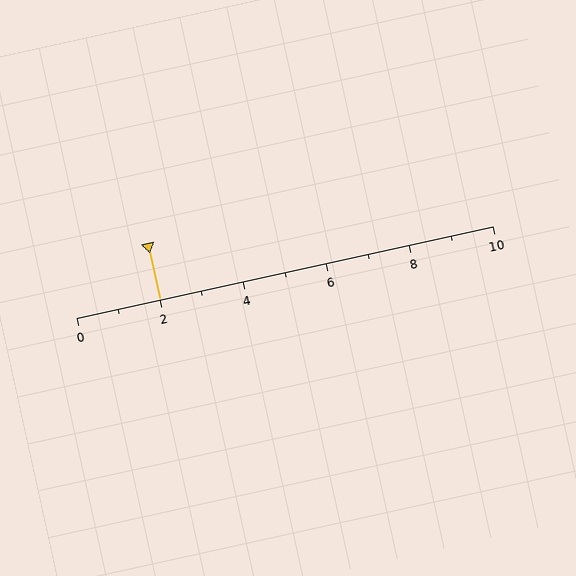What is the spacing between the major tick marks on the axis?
The major ticks are spaced 2 apart.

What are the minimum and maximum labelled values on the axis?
The axis runs from 0 to 10.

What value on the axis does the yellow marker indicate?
The marker indicates approximately 2.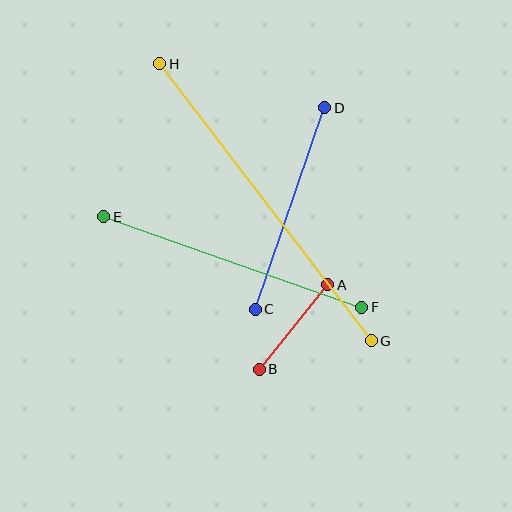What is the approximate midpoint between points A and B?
The midpoint is at approximately (293, 327) pixels.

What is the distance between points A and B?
The distance is approximately 109 pixels.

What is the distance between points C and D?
The distance is approximately 213 pixels.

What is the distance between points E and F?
The distance is approximately 273 pixels.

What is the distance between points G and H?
The distance is approximately 348 pixels.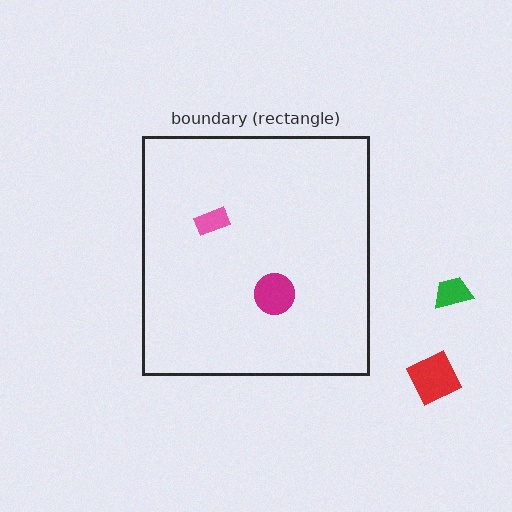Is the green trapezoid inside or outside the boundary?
Outside.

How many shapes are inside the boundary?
2 inside, 2 outside.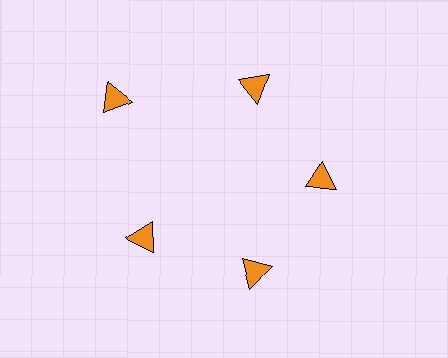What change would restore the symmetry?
The symmetry would be restored by moving it inward, back onto the ring so that all 5 triangles sit at equal angles and equal distance from the center.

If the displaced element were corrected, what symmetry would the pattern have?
It would have 5-fold rotational symmetry — the pattern would map onto itself every 72 degrees.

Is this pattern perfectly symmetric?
No. The 5 orange triangles are arranged in a ring, but one element near the 10 o'clock position is pushed outward from the center, breaking the 5-fold rotational symmetry.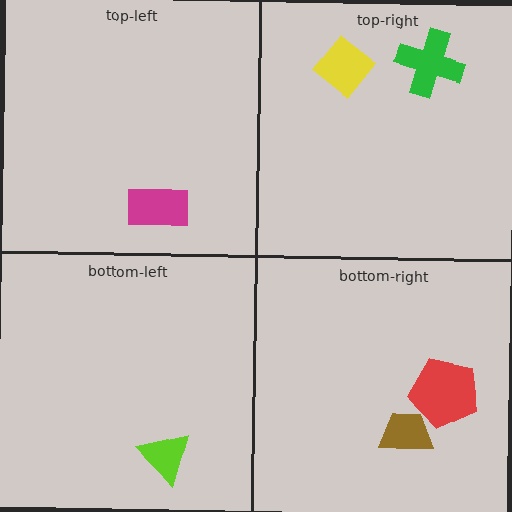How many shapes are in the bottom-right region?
2.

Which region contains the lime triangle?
The bottom-left region.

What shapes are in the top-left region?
The magenta rectangle.